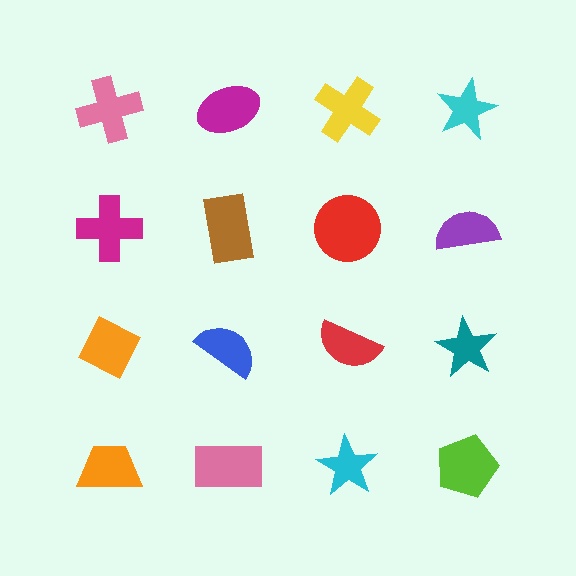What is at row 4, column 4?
A lime pentagon.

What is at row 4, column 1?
An orange trapezoid.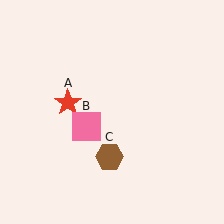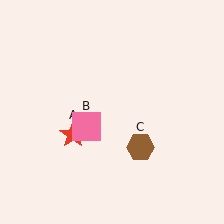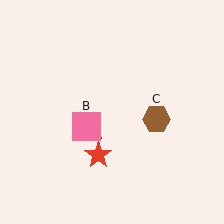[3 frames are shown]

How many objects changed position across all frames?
2 objects changed position: red star (object A), brown hexagon (object C).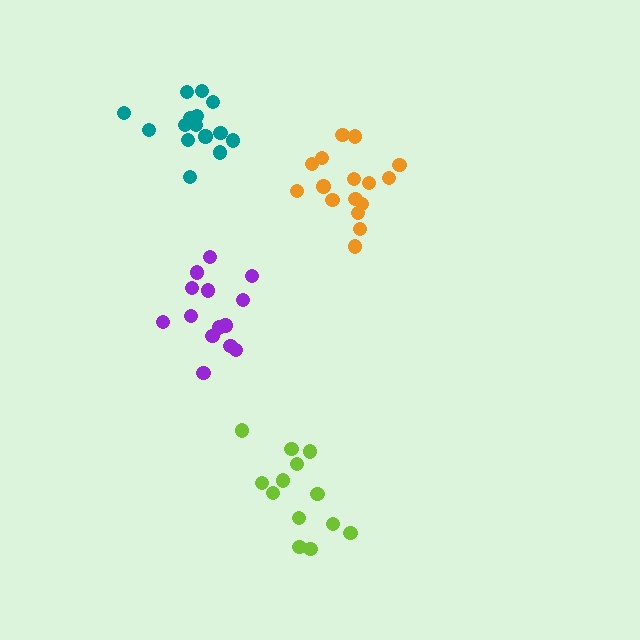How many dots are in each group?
Group 1: 13 dots, Group 2: 14 dots, Group 3: 16 dots, Group 4: 15 dots (58 total).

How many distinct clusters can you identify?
There are 4 distinct clusters.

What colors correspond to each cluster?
The clusters are colored: lime, purple, orange, teal.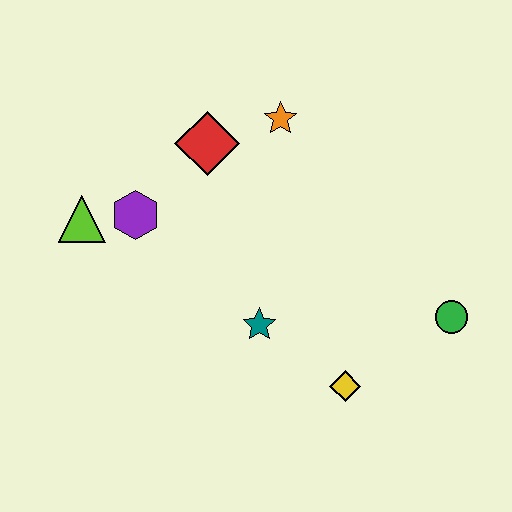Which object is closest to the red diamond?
The orange star is closest to the red diamond.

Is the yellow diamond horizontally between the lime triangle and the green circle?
Yes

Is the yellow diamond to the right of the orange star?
Yes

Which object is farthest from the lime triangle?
The green circle is farthest from the lime triangle.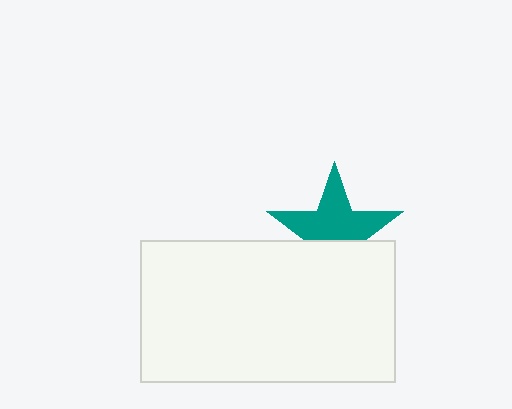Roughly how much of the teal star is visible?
About half of it is visible (roughly 60%).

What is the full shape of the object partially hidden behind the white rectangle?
The partially hidden object is a teal star.